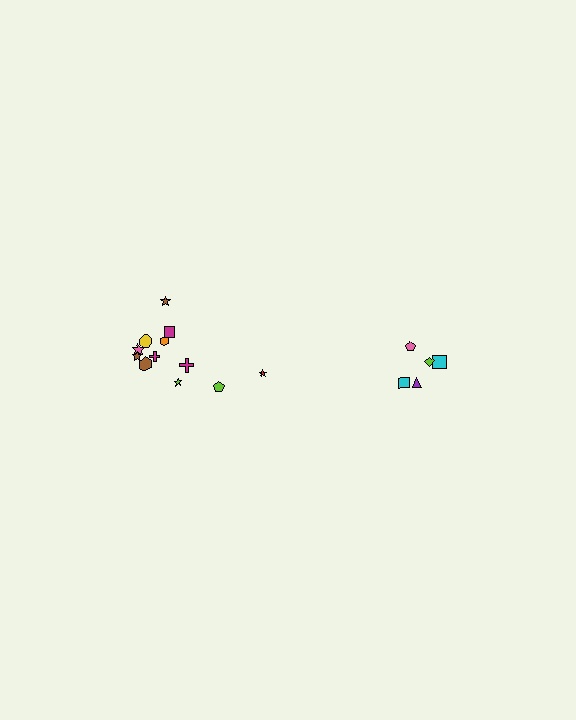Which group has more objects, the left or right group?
The left group.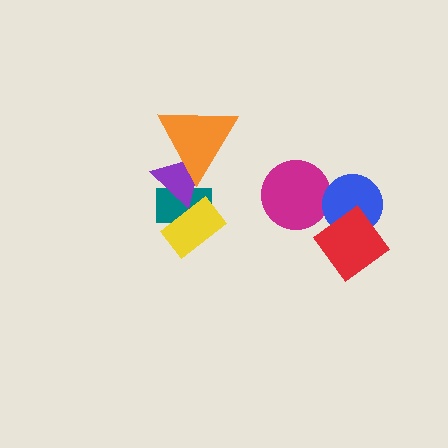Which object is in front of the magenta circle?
The blue circle is in front of the magenta circle.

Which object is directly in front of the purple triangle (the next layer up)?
The yellow rectangle is directly in front of the purple triangle.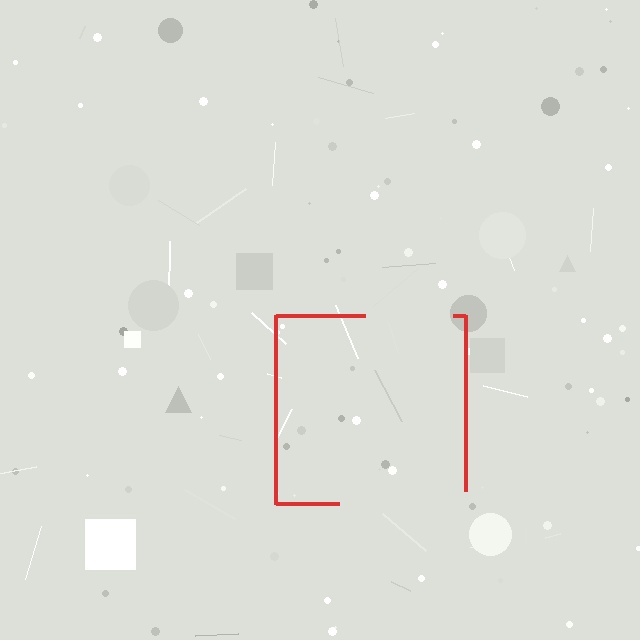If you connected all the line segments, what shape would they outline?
They would outline a square.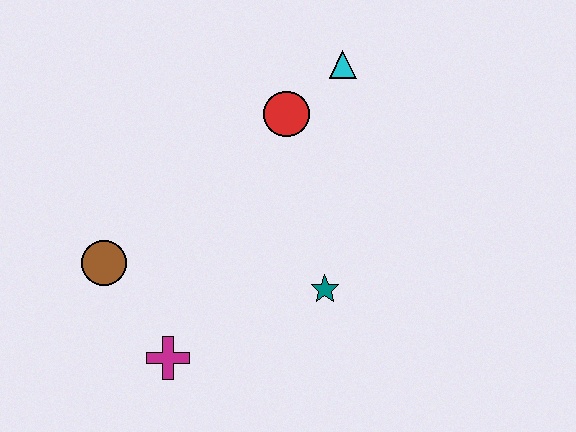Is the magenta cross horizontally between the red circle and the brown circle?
Yes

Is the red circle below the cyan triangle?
Yes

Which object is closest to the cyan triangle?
The red circle is closest to the cyan triangle.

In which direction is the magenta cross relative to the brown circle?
The magenta cross is below the brown circle.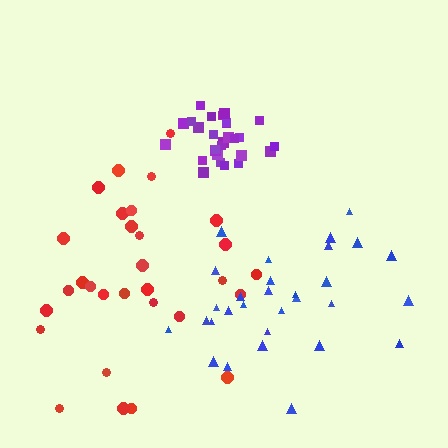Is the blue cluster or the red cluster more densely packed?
Blue.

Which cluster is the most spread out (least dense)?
Red.